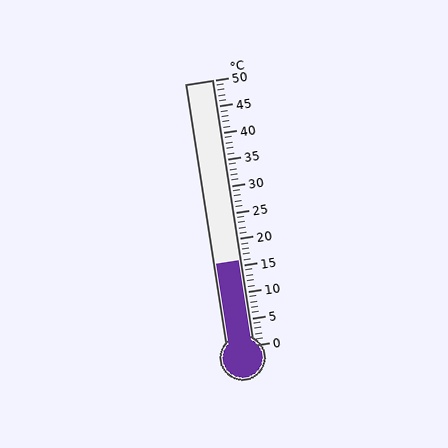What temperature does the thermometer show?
The thermometer shows approximately 16°C.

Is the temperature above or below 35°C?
The temperature is below 35°C.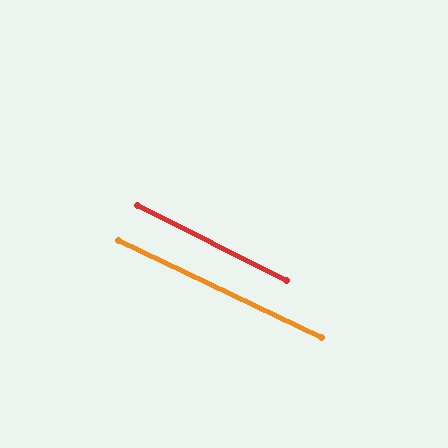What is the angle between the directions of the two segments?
Approximately 1 degree.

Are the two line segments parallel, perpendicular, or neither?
Parallel — their directions differ by only 1.0°.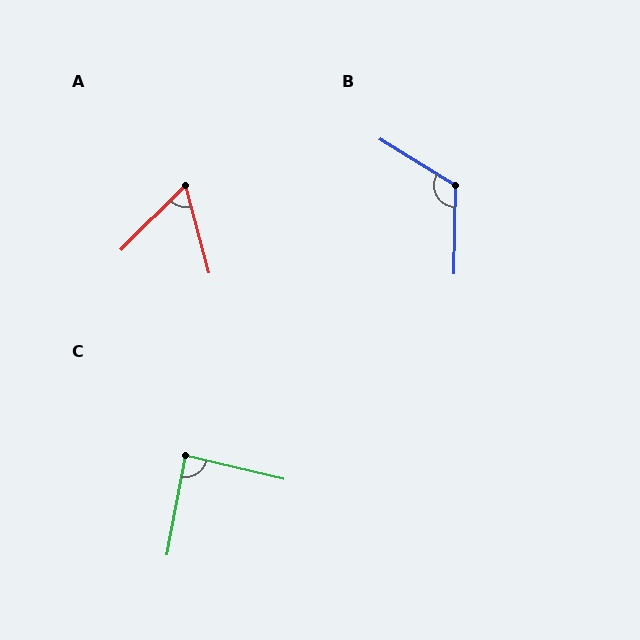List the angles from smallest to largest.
A (60°), C (87°), B (120°).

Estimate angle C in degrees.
Approximately 87 degrees.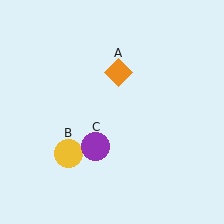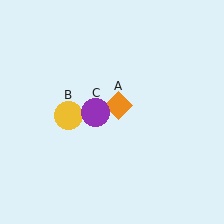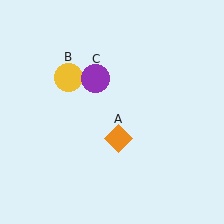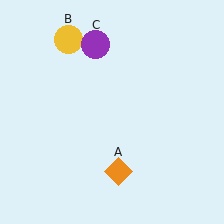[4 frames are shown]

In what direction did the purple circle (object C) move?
The purple circle (object C) moved up.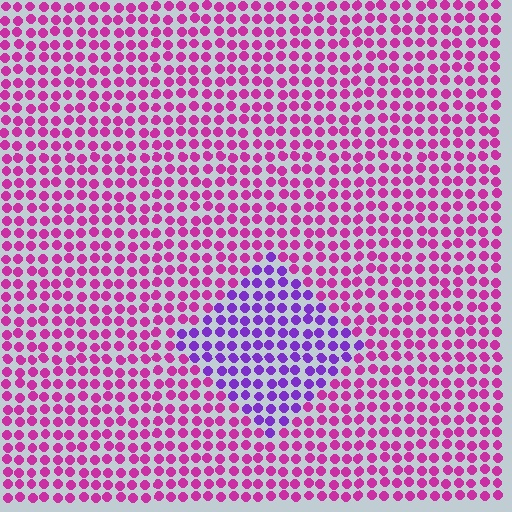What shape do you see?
I see a diamond.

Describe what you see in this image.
The image is filled with small magenta elements in a uniform arrangement. A diamond-shaped region is visible where the elements are tinted to a slightly different hue, forming a subtle color boundary.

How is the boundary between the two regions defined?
The boundary is defined purely by a slight shift in hue (about 44 degrees). Spacing, size, and orientation are identical on both sides.